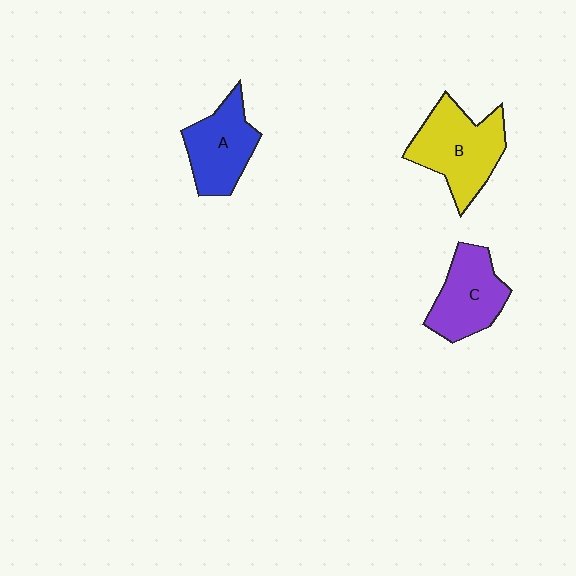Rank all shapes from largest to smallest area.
From largest to smallest: B (yellow), C (purple), A (blue).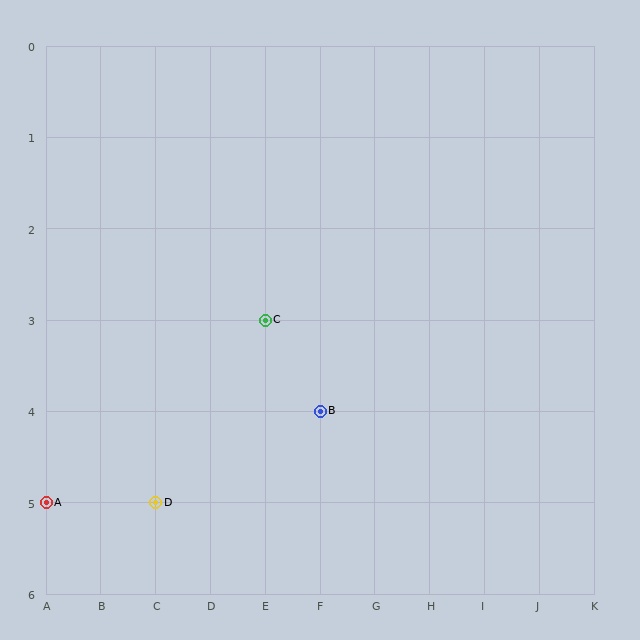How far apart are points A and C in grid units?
Points A and C are 4 columns and 2 rows apart (about 4.5 grid units diagonally).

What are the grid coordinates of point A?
Point A is at grid coordinates (A, 5).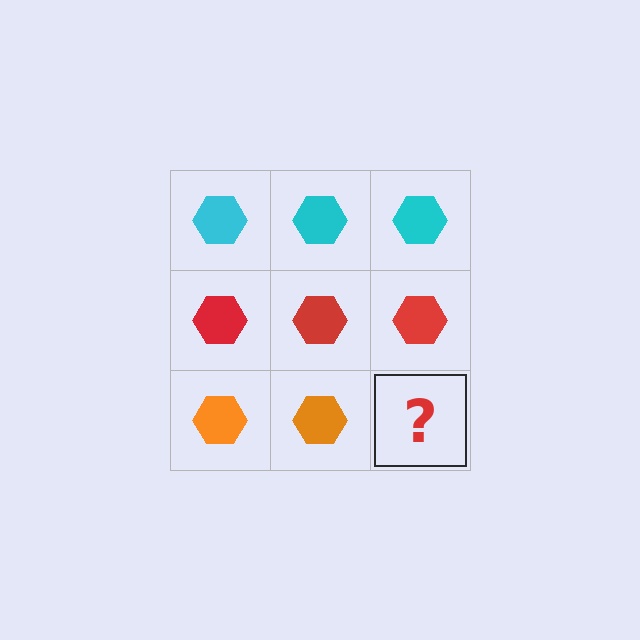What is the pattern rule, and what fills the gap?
The rule is that each row has a consistent color. The gap should be filled with an orange hexagon.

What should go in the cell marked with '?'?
The missing cell should contain an orange hexagon.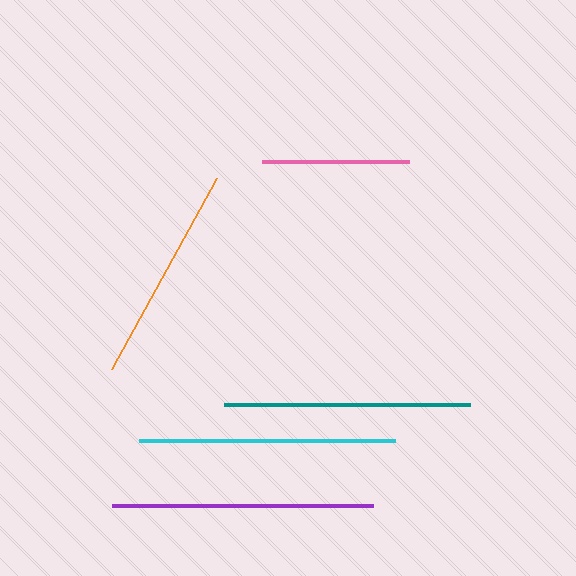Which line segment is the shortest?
The pink line is the shortest at approximately 147 pixels.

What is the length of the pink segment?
The pink segment is approximately 147 pixels long.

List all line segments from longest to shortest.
From longest to shortest: purple, cyan, teal, orange, pink.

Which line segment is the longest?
The purple line is the longest at approximately 261 pixels.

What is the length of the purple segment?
The purple segment is approximately 261 pixels long.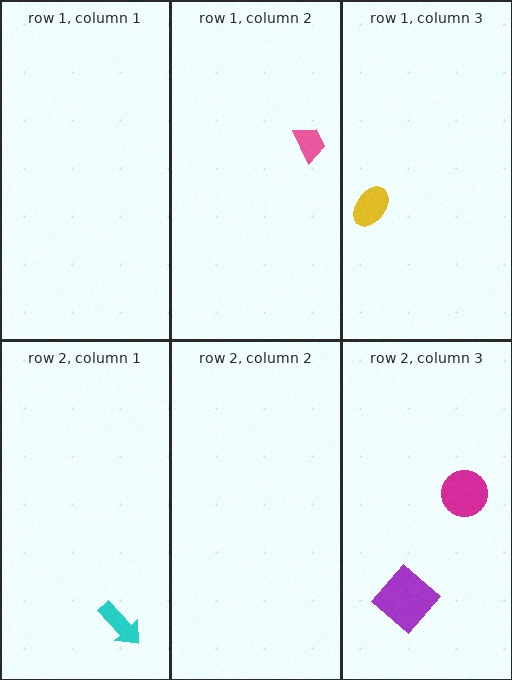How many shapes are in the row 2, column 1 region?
1.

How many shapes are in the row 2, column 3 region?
2.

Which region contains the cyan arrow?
The row 2, column 1 region.